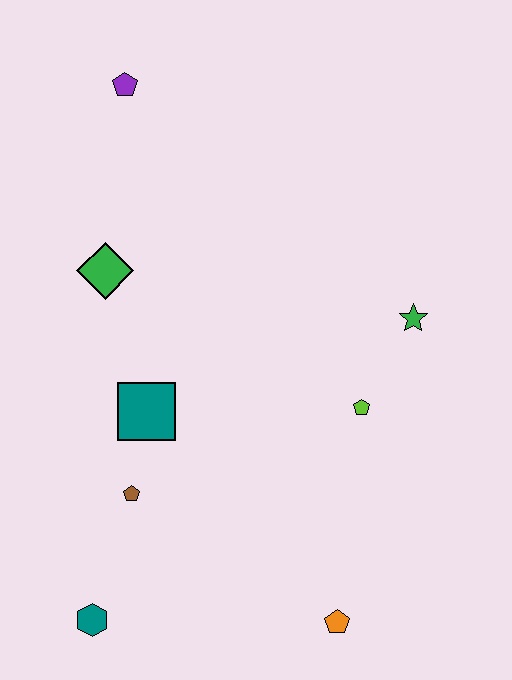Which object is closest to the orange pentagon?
The lime pentagon is closest to the orange pentagon.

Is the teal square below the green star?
Yes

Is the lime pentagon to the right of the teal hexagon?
Yes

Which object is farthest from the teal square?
The purple pentagon is farthest from the teal square.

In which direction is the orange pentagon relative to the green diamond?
The orange pentagon is below the green diamond.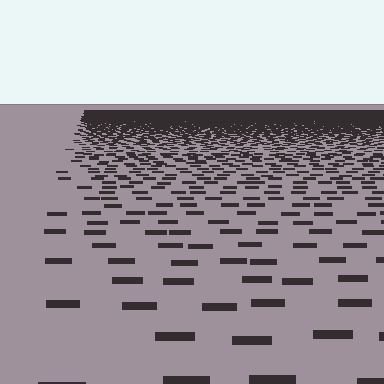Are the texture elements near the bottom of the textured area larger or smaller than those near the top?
Larger. Near the bottom, elements are closer to the viewer and appear at a bigger on-screen size.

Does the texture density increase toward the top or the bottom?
Density increases toward the top.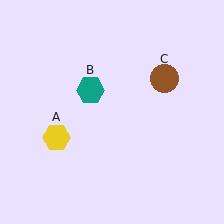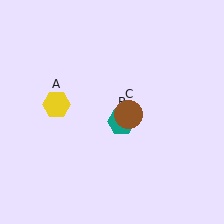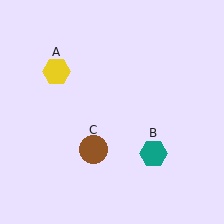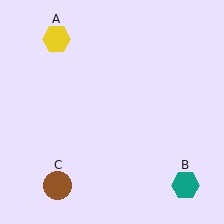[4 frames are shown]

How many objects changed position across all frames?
3 objects changed position: yellow hexagon (object A), teal hexagon (object B), brown circle (object C).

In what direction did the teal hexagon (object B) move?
The teal hexagon (object B) moved down and to the right.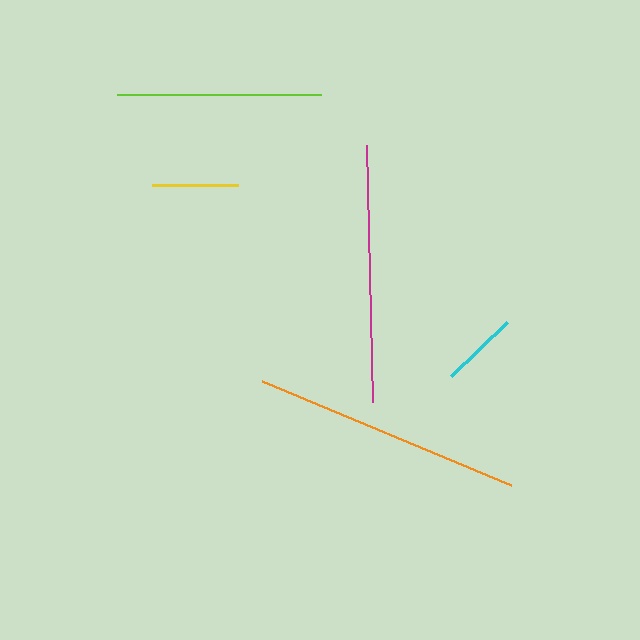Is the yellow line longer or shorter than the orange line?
The orange line is longer than the yellow line.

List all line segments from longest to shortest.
From longest to shortest: orange, magenta, lime, yellow, cyan.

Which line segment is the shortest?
The cyan line is the shortest at approximately 77 pixels.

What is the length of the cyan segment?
The cyan segment is approximately 77 pixels long.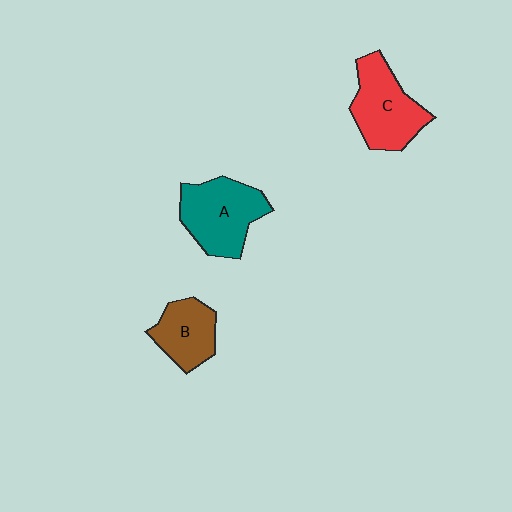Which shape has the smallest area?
Shape B (brown).